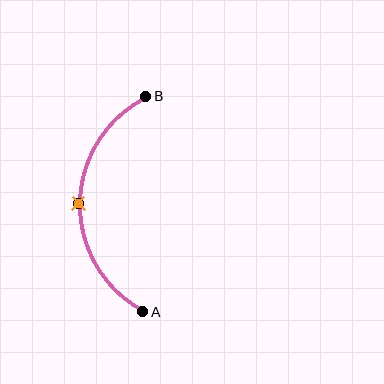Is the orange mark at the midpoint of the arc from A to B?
Yes. The orange mark lies on the arc at equal arc-length from both A and B — it is the arc midpoint.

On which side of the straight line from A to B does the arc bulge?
The arc bulges to the left of the straight line connecting A and B.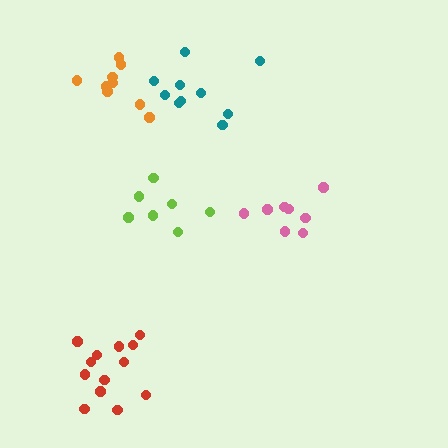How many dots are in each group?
Group 1: 8 dots, Group 2: 10 dots, Group 3: 7 dots, Group 4: 10 dots, Group 5: 13 dots (48 total).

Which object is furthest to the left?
The red cluster is leftmost.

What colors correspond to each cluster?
The clusters are colored: pink, teal, lime, orange, red.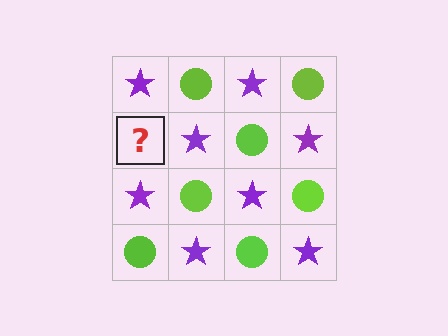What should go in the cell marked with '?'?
The missing cell should contain a lime circle.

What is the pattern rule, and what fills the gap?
The rule is that it alternates purple star and lime circle in a checkerboard pattern. The gap should be filled with a lime circle.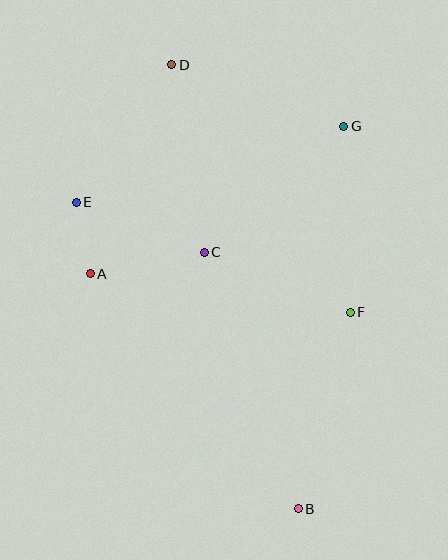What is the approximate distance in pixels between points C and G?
The distance between C and G is approximately 188 pixels.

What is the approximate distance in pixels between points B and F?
The distance between B and F is approximately 203 pixels.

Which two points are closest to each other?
Points A and E are closest to each other.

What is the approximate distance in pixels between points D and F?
The distance between D and F is approximately 305 pixels.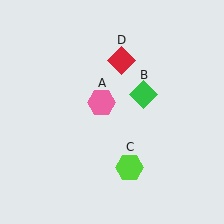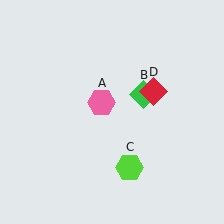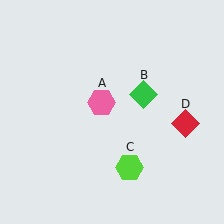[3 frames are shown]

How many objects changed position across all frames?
1 object changed position: red diamond (object D).